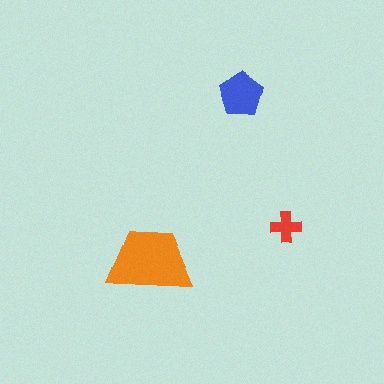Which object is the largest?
The orange trapezoid.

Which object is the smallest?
The red cross.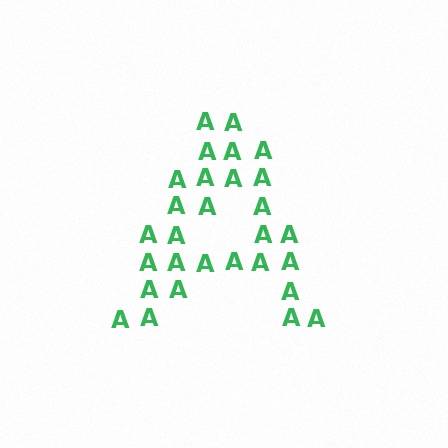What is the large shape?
The large shape is the letter A.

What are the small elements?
The small elements are letter A's.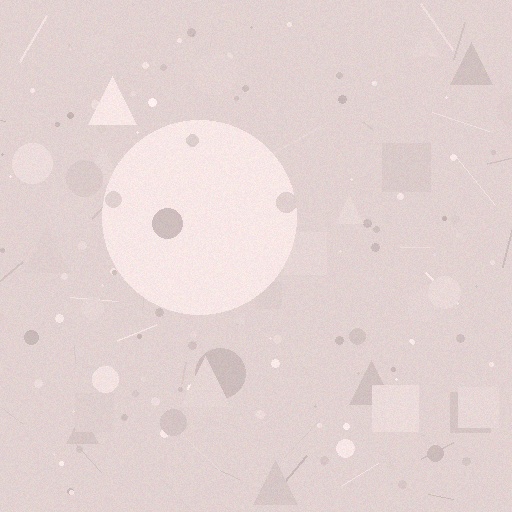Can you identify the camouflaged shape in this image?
The camouflaged shape is a circle.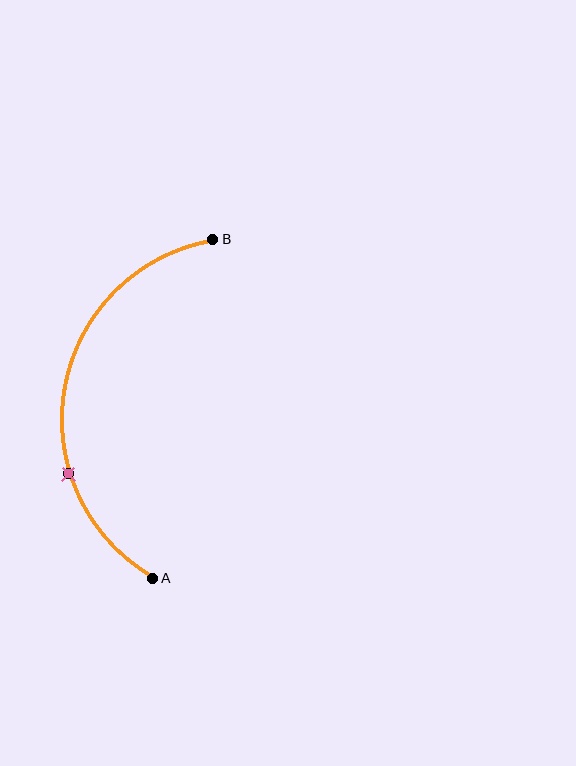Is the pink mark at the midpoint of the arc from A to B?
No. The pink mark lies on the arc but is closer to endpoint A. The arc midpoint would be at the point on the curve equidistant along the arc from both A and B.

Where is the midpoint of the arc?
The arc midpoint is the point on the curve farthest from the straight line joining A and B. It sits to the left of that line.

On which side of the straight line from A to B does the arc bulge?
The arc bulges to the left of the straight line connecting A and B.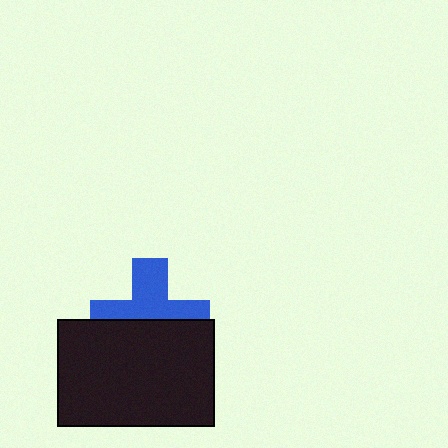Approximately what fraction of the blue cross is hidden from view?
Roughly 48% of the blue cross is hidden behind the black rectangle.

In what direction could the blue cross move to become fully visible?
The blue cross could move up. That would shift it out from behind the black rectangle entirely.